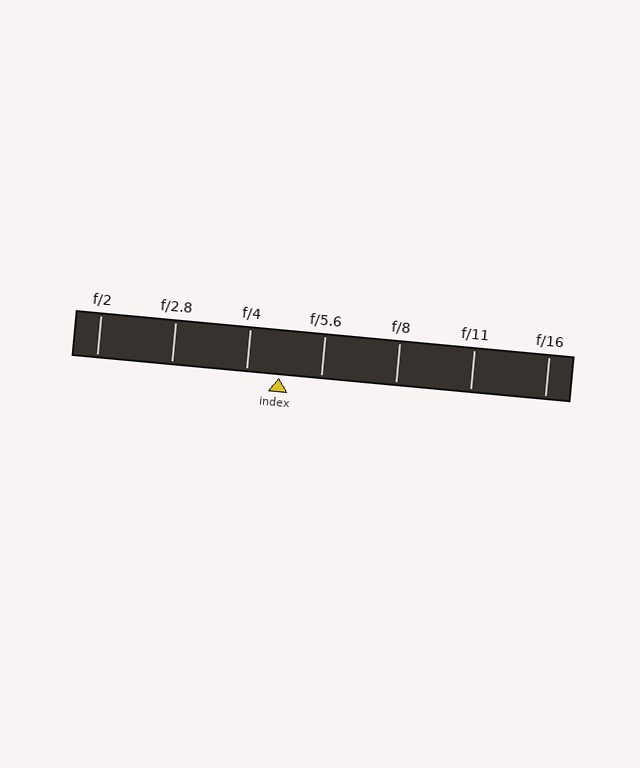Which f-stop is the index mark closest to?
The index mark is closest to f/4.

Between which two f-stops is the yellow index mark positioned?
The index mark is between f/4 and f/5.6.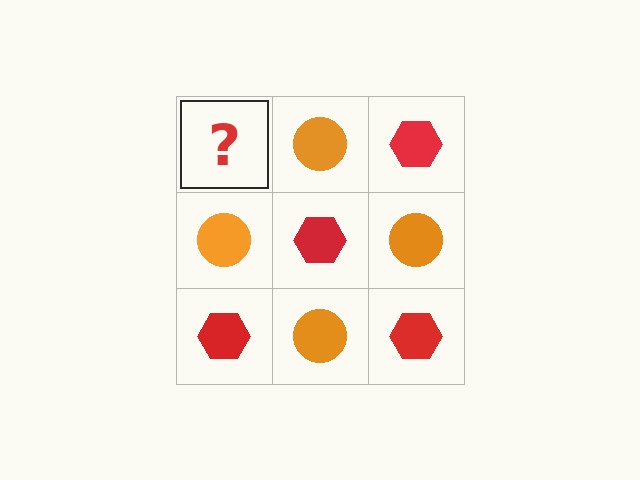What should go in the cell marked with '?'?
The missing cell should contain a red hexagon.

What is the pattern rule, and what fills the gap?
The rule is that it alternates red hexagon and orange circle in a checkerboard pattern. The gap should be filled with a red hexagon.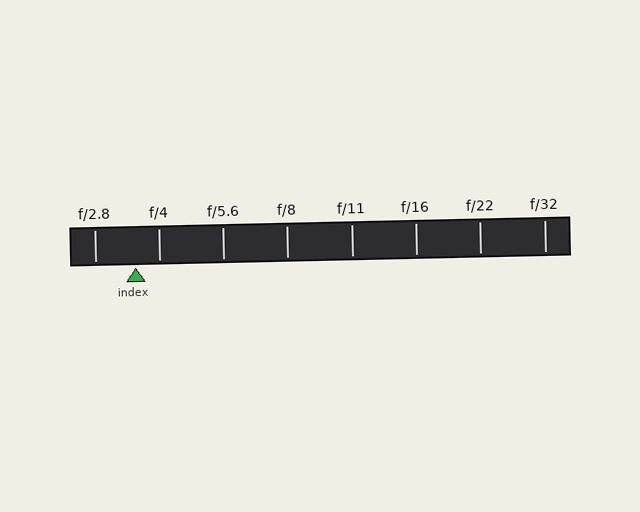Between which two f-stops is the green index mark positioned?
The index mark is between f/2.8 and f/4.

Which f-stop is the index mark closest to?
The index mark is closest to f/4.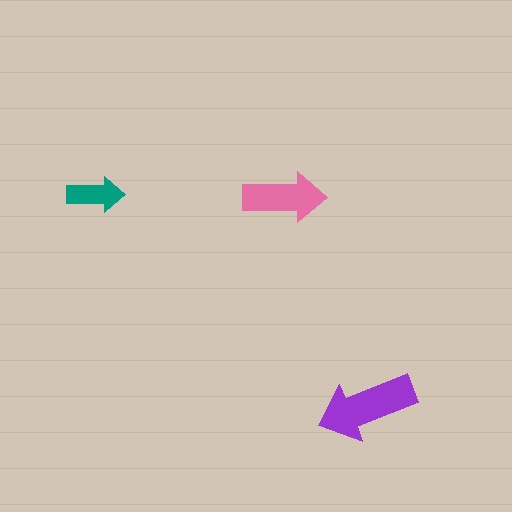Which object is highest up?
The teal arrow is topmost.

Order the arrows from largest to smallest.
the purple one, the pink one, the teal one.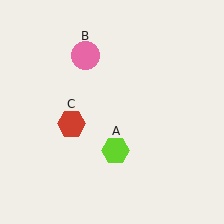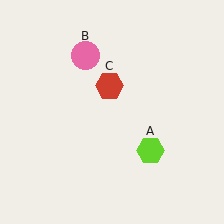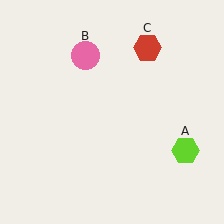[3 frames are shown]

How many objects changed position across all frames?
2 objects changed position: lime hexagon (object A), red hexagon (object C).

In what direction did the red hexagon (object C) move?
The red hexagon (object C) moved up and to the right.